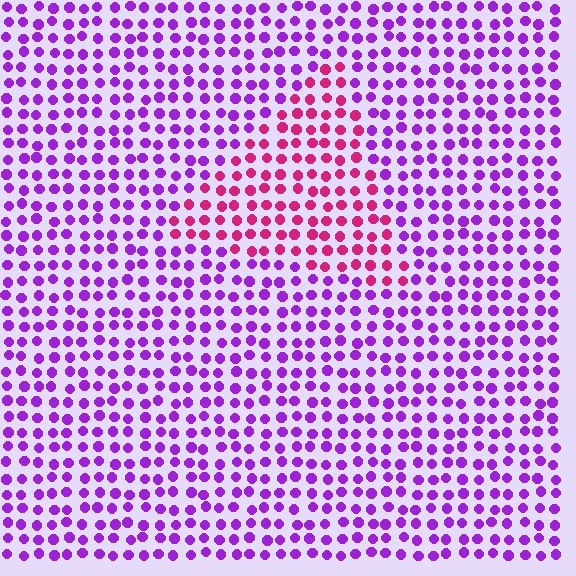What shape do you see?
I see a triangle.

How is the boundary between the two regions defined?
The boundary is defined purely by a slight shift in hue (about 47 degrees). Spacing, size, and orientation are identical on both sides.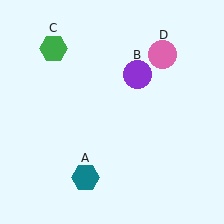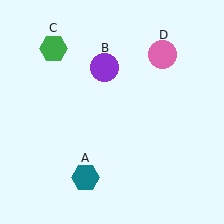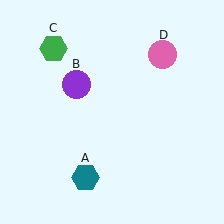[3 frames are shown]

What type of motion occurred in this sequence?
The purple circle (object B) rotated counterclockwise around the center of the scene.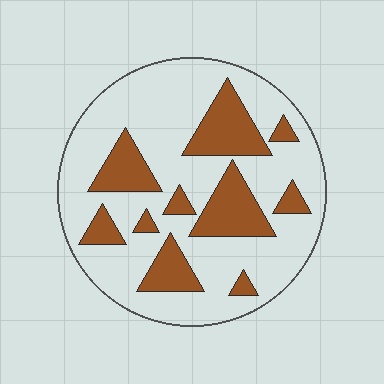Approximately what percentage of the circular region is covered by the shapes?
Approximately 25%.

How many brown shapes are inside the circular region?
10.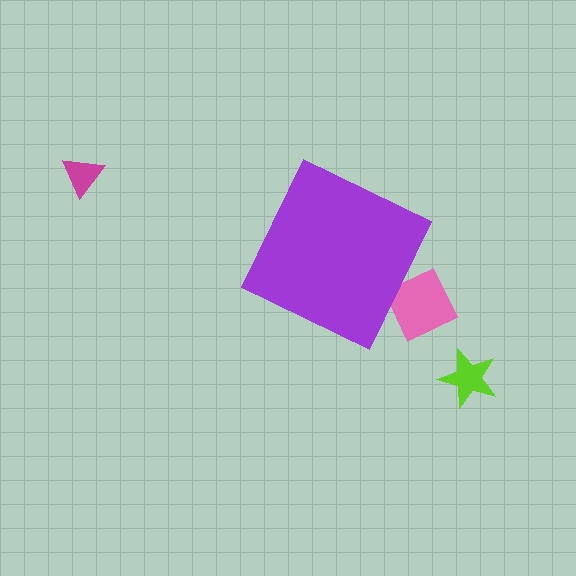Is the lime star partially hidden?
No, the lime star is fully visible.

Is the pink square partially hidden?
Yes, the pink square is partially hidden behind the purple diamond.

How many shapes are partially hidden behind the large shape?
1 shape is partially hidden.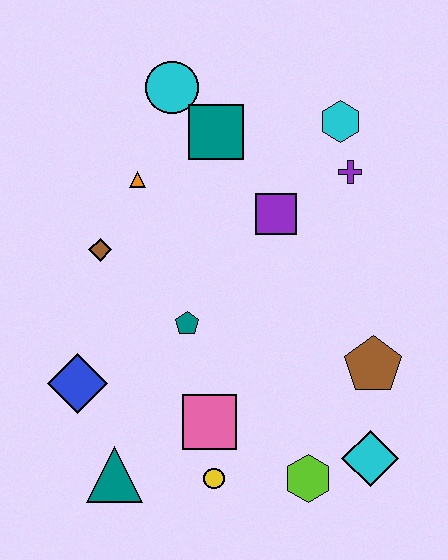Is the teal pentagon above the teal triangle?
Yes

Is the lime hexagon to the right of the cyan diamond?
No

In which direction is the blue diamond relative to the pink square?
The blue diamond is to the left of the pink square.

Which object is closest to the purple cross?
The cyan hexagon is closest to the purple cross.